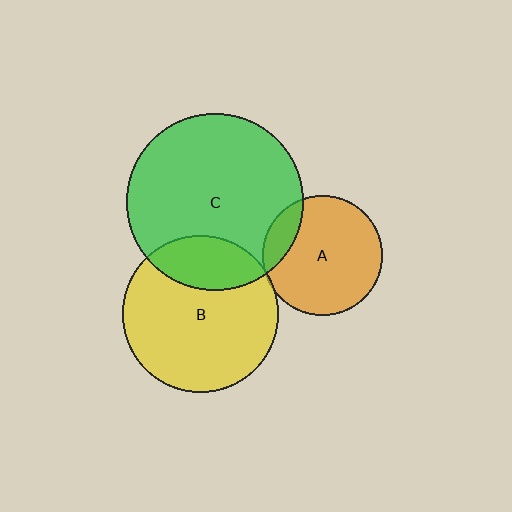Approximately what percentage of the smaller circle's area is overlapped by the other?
Approximately 15%.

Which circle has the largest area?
Circle C (green).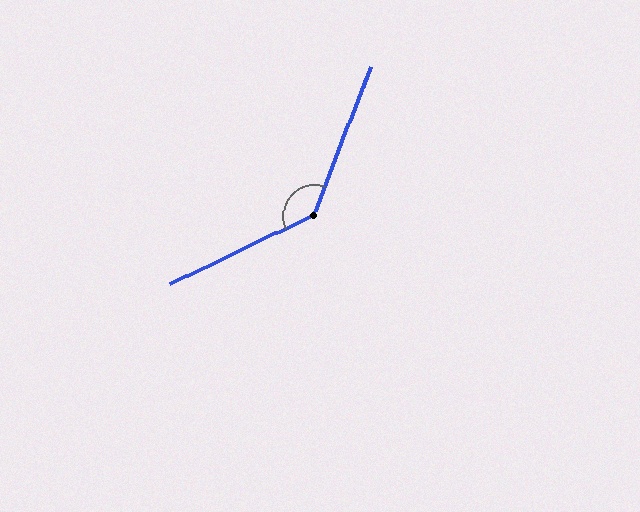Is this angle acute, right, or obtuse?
It is obtuse.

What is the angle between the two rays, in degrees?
Approximately 137 degrees.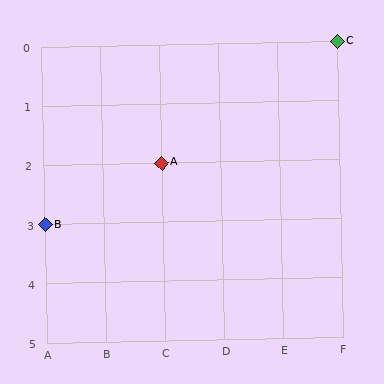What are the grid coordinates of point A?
Point A is at grid coordinates (C, 2).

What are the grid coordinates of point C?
Point C is at grid coordinates (F, 0).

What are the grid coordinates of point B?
Point B is at grid coordinates (A, 3).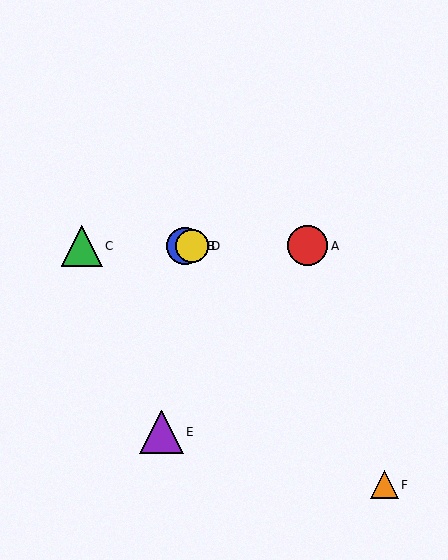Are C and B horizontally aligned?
Yes, both are at y≈246.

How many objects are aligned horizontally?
4 objects (A, B, C, D) are aligned horizontally.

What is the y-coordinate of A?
Object A is at y≈246.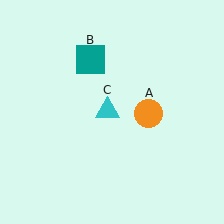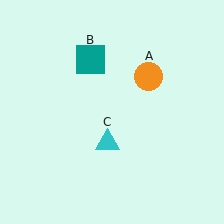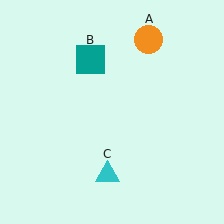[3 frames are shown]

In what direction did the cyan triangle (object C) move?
The cyan triangle (object C) moved down.